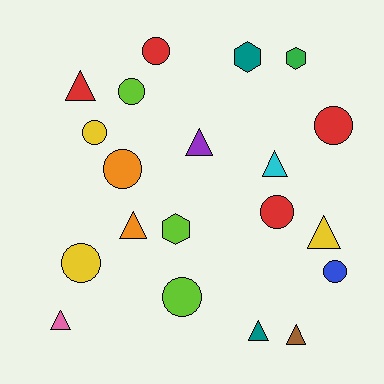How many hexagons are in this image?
There are 3 hexagons.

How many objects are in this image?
There are 20 objects.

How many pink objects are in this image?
There is 1 pink object.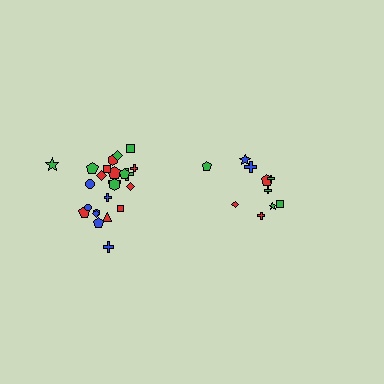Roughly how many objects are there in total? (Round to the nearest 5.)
Roughly 35 objects in total.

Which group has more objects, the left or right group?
The left group.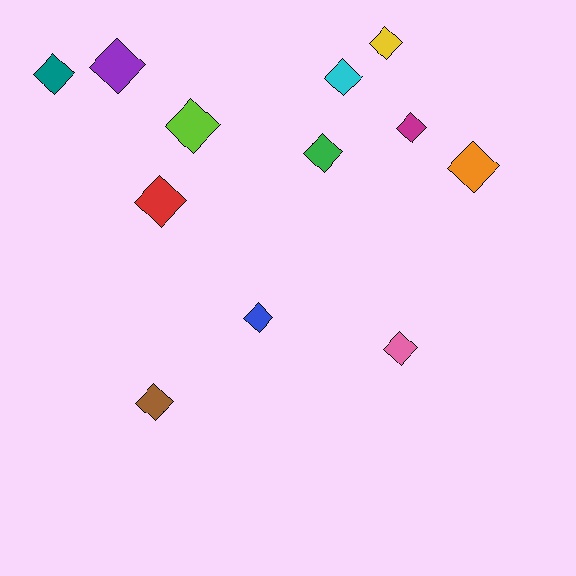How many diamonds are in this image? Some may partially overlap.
There are 12 diamonds.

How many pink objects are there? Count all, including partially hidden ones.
There is 1 pink object.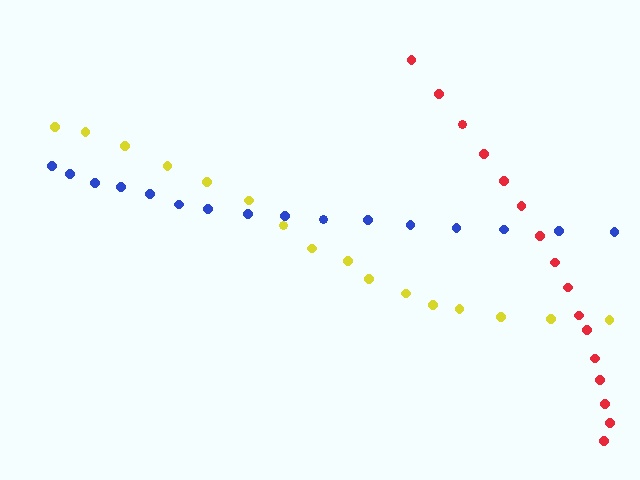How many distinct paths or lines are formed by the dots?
There are 3 distinct paths.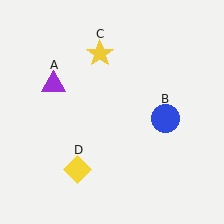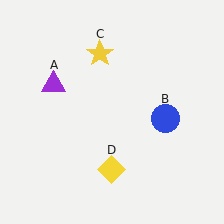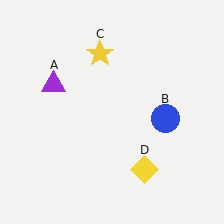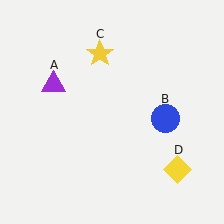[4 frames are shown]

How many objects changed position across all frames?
1 object changed position: yellow diamond (object D).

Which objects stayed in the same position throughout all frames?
Purple triangle (object A) and blue circle (object B) and yellow star (object C) remained stationary.